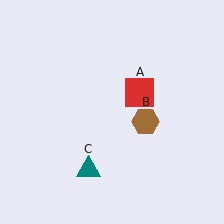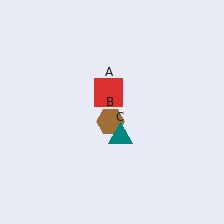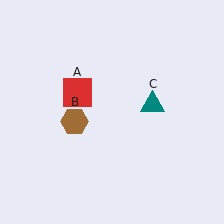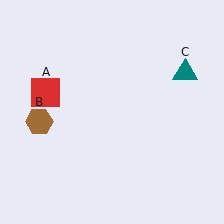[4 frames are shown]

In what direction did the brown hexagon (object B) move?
The brown hexagon (object B) moved left.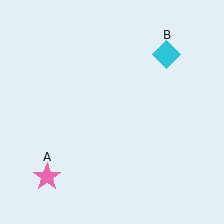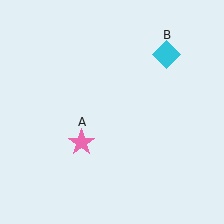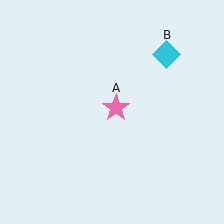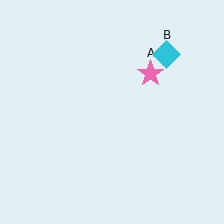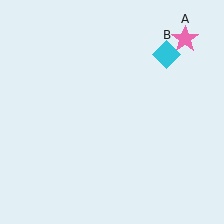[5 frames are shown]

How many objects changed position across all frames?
1 object changed position: pink star (object A).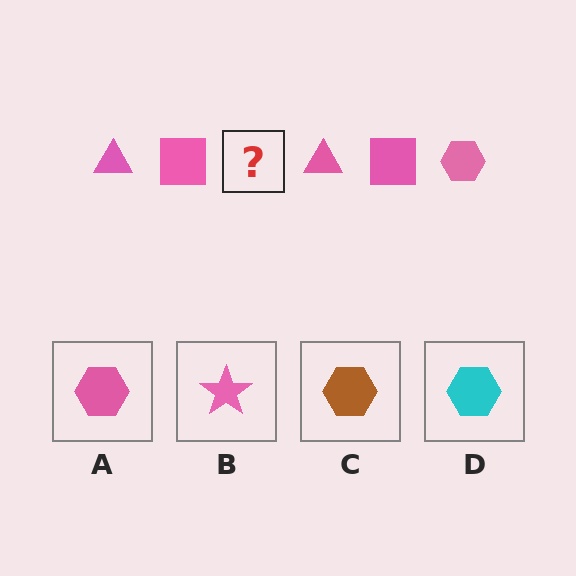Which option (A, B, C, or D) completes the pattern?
A.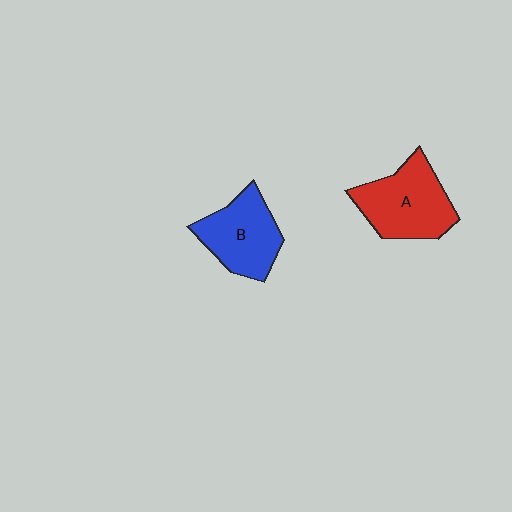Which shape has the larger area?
Shape A (red).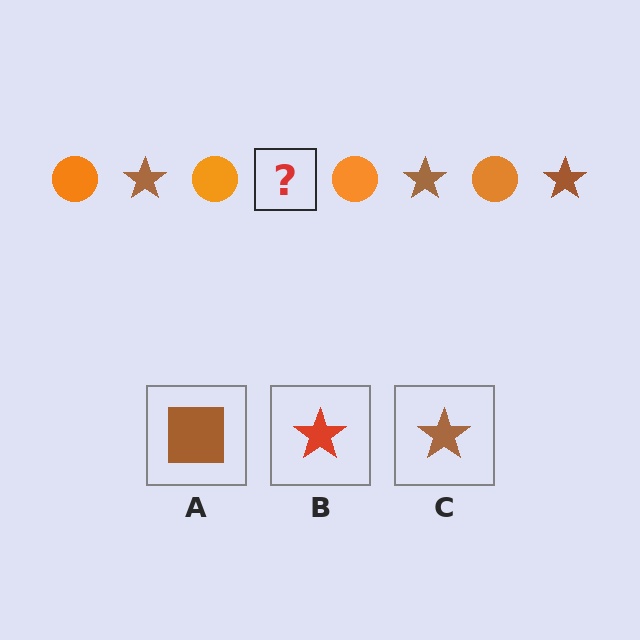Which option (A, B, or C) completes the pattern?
C.